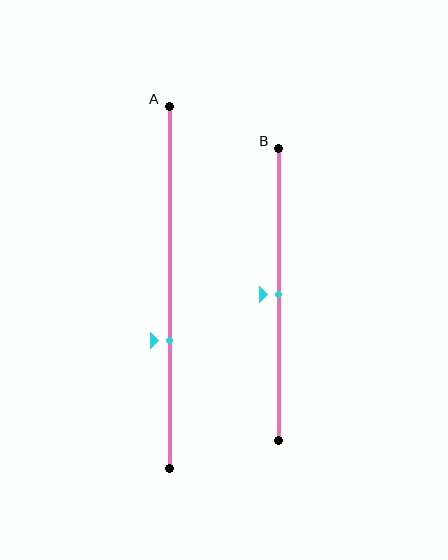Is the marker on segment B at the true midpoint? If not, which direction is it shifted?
Yes, the marker on segment B is at the true midpoint.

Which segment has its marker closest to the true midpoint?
Segment B has its marker closest to the true midpoint.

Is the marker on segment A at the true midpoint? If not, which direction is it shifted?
No, the marker on segment A is shifted downward by about 15% of the segment length.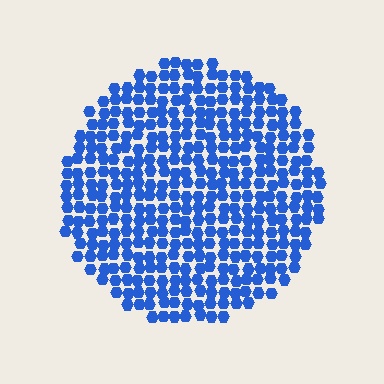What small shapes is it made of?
It is made of small hexagons.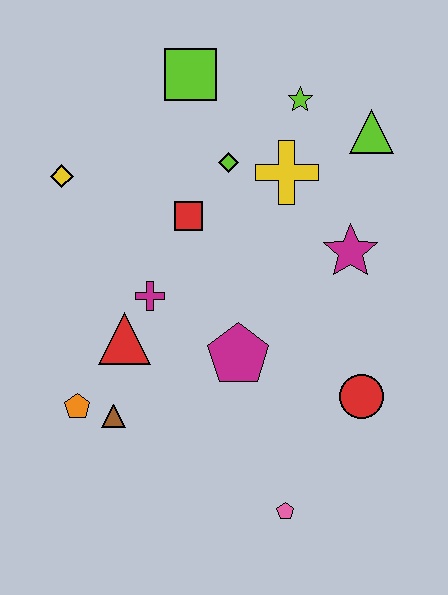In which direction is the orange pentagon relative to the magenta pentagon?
The orange pentagon is to the left of the magenta pentagon.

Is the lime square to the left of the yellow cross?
Yes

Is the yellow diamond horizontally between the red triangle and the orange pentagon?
No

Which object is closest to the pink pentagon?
The red circle is closest to the pink pentagon.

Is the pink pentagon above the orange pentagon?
No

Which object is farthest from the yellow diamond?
The pink pentagon is farthest from the yellow diamond.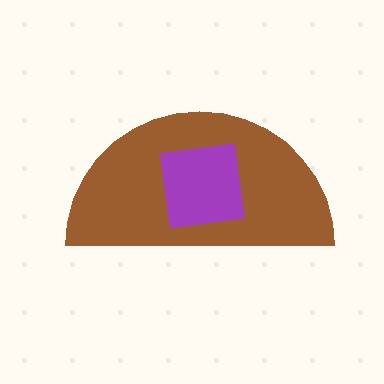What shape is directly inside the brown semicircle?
The purple square.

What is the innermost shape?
The purple square.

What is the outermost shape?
The brown semicircle.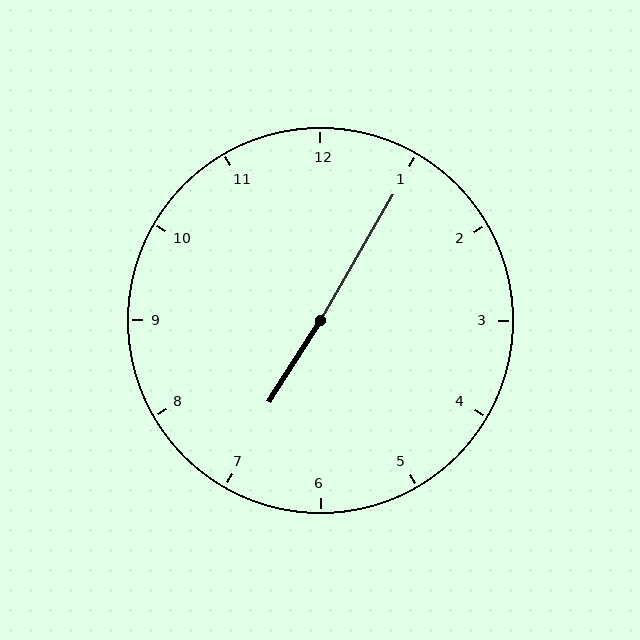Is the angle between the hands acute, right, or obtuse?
It is obtuse.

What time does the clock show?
7:05.